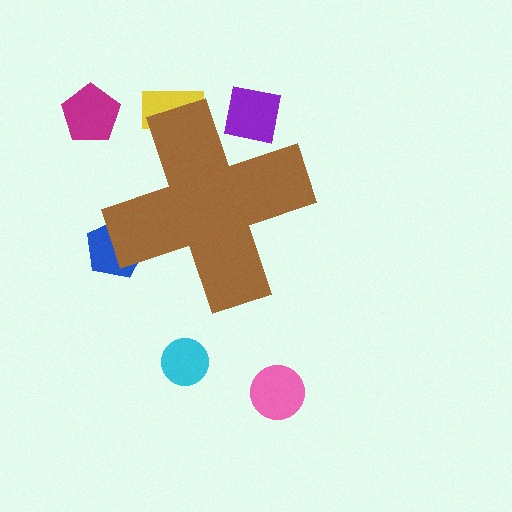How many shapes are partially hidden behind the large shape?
3 shapes are partially hidden.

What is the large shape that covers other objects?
A brown cross.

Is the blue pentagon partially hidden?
Yes, the blue pentagon is partially hidden behind the brown cross.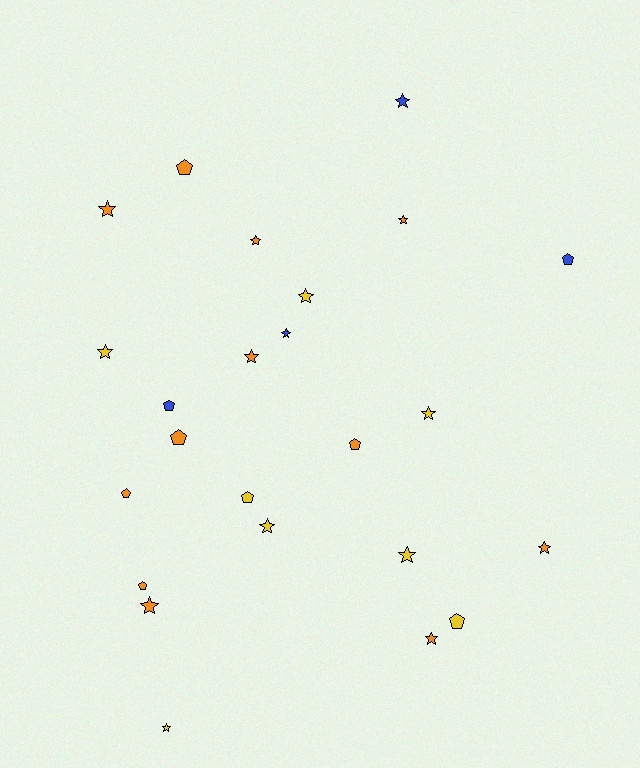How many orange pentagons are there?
There are 5 orange pentagons.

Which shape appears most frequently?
Star, with 15 objects.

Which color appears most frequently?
Orange, with 12 objects.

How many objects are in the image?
There are 24 objects.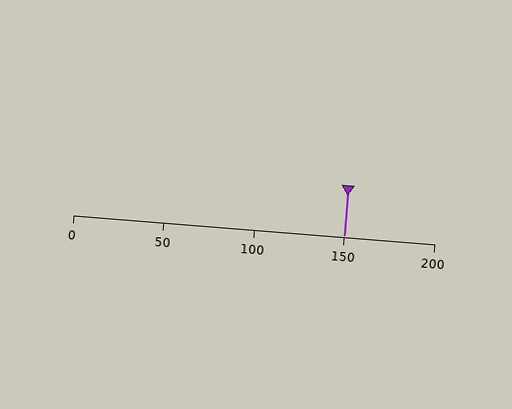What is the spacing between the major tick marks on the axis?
The major ticks are spaced 50 apart.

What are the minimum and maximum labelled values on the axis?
The axis runs from 0 to 200.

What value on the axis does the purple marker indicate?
The marker indicates approximately 150.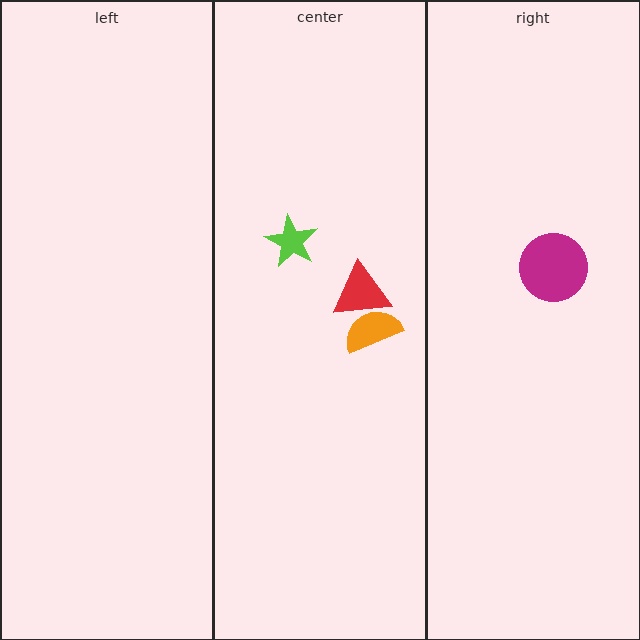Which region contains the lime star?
The center region.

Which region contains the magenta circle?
The right region.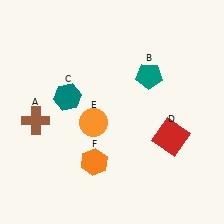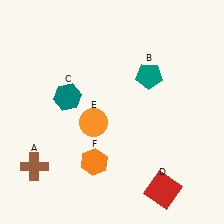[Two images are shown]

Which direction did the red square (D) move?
The red square (D) moved down.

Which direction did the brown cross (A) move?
The brown cross (A) moved down.